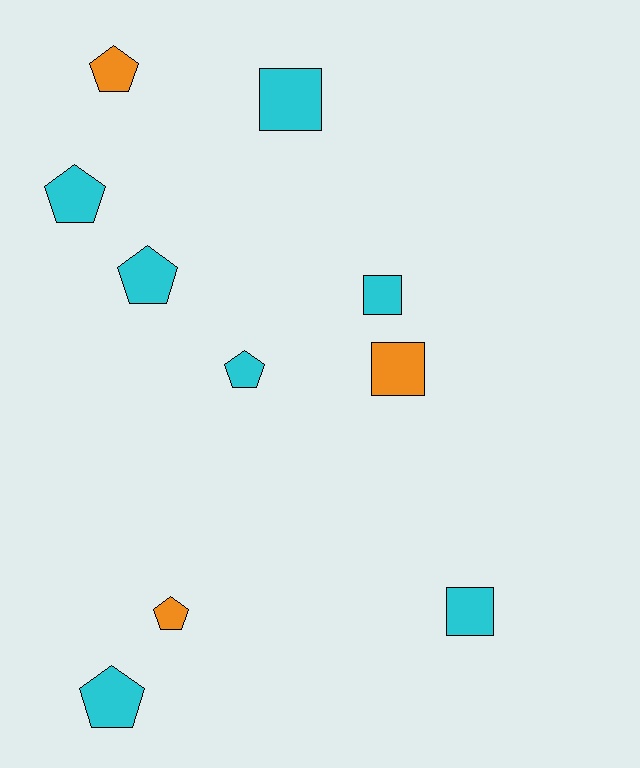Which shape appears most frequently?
Pentagon, with 6 objects.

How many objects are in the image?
There are 10 objects.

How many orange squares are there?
There is 1 orange square.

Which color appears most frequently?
Cyan, with 7 objects.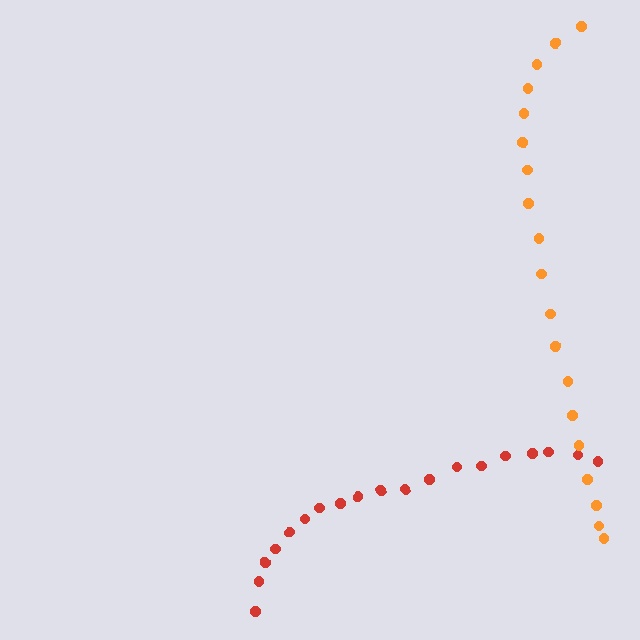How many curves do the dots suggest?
There are 2 distinct paths.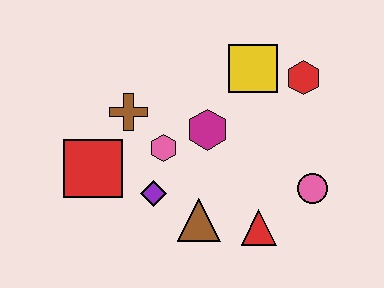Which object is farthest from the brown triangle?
The red hexagon is farthest from the brown triangle.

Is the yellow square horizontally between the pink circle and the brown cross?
Yes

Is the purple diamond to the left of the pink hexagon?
Yes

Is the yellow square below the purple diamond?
No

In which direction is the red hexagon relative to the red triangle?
The red hexagon is above the red triangle.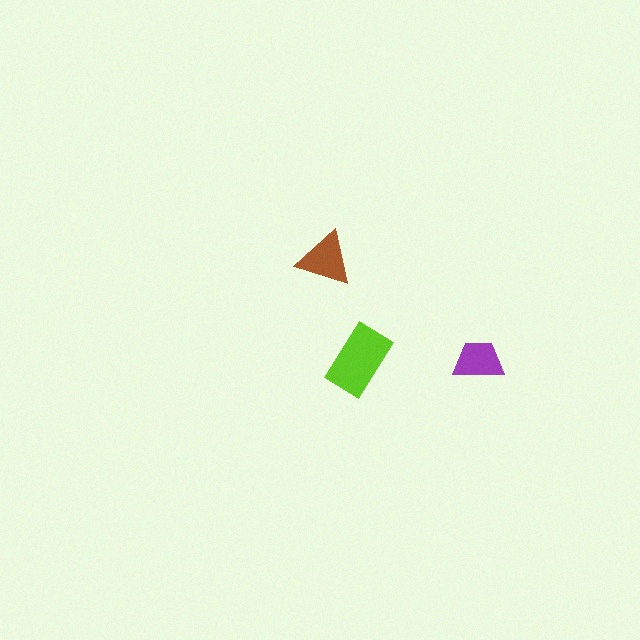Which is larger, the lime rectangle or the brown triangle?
The lime rectangle.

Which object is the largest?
The lime rectangle.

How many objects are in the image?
There are 3 objects in the image.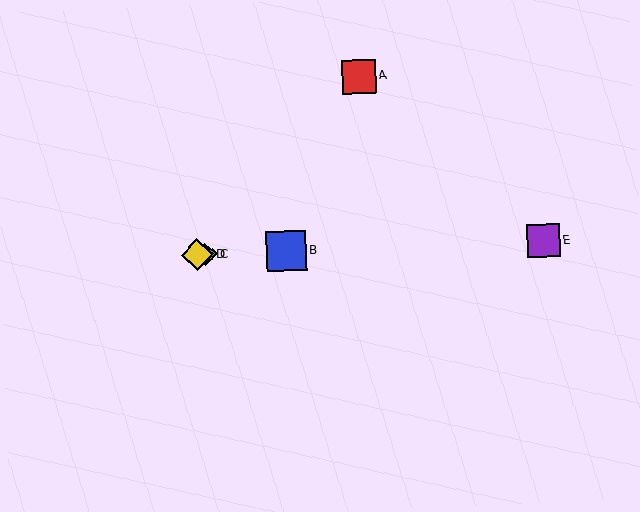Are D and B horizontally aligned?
Yes, both are at y≈255.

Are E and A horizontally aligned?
No, E is at y≈240 and A is at y≈76.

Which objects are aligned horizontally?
Objects B, C, D, E are aligned horizontally.